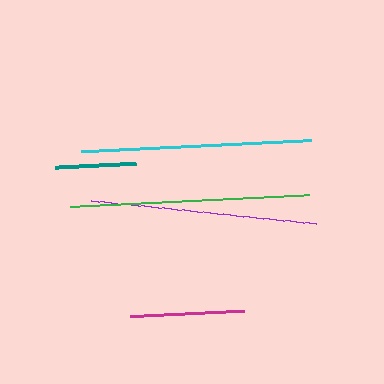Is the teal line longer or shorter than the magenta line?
The magenta line is longer than the teal line.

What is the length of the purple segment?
The purple segment is approximately 225 pixels long.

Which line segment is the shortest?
The teal line is the shortest at approximately 81 pixels.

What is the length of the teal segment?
The teal segment is approximately 81 pixels long.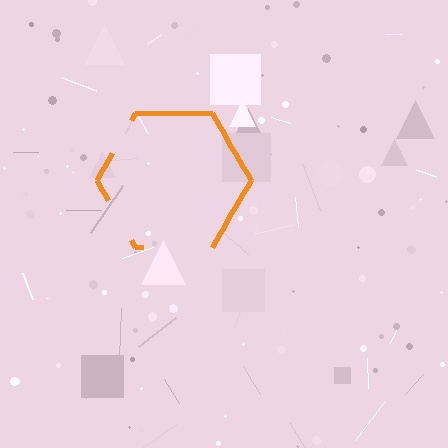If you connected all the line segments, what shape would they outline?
They would outline a hexagon.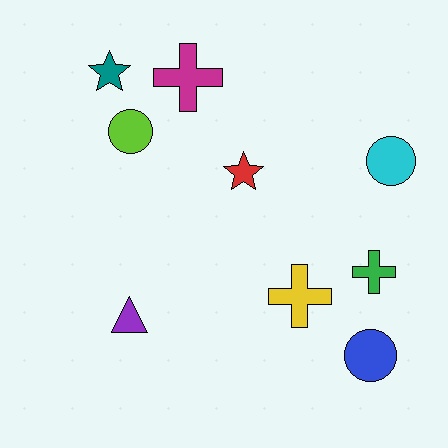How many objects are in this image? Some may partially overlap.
There are 9 objects.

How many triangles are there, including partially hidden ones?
There is 1 triangle.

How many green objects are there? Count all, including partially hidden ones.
There is 1 green object.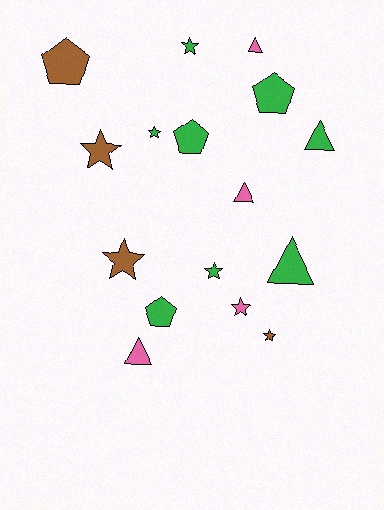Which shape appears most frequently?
Star, with 7 objects.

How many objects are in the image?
There are 16 objects.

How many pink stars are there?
There is 1 pink star.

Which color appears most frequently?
Green, with 8 objects.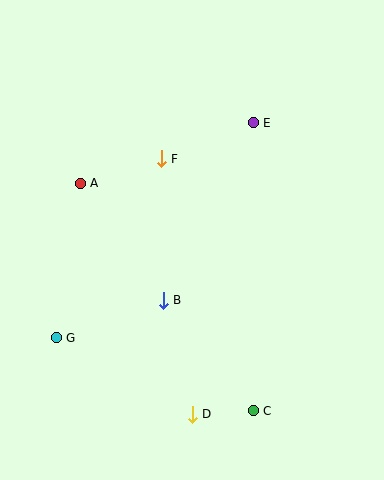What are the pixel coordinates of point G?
Point G is at (56, 338).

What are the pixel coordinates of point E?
Point E is at (253, 123).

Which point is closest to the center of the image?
Point B at (163, 300) is closest to the center.